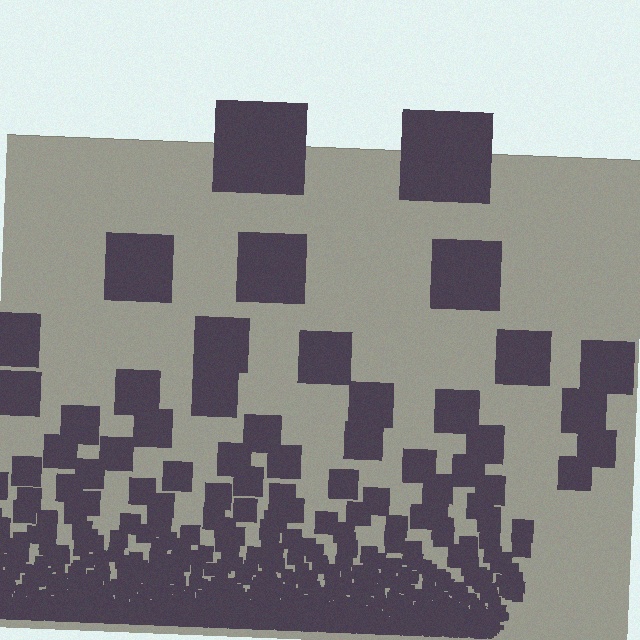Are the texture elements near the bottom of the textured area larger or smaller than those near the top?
Smaller. The gradient is inverted — elements near the bottom are smaller and denser.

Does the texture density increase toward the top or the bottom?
Density increases toward the bottom.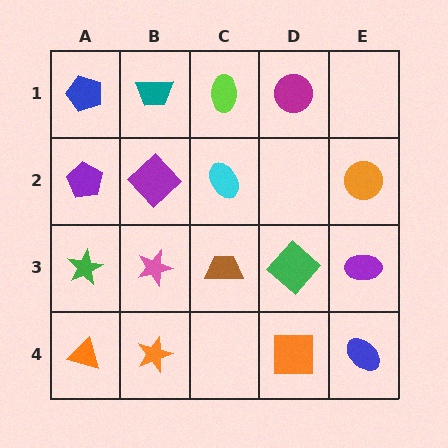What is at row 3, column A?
A green star.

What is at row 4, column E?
A blue ellipse.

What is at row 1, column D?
A magenta circle.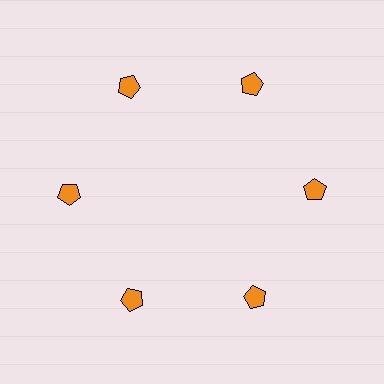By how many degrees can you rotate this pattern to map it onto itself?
The pattern maps onto itself every 60 degrees of rotation.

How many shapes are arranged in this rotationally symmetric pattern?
There are 6 shapes, arranged in 6 groups of 1.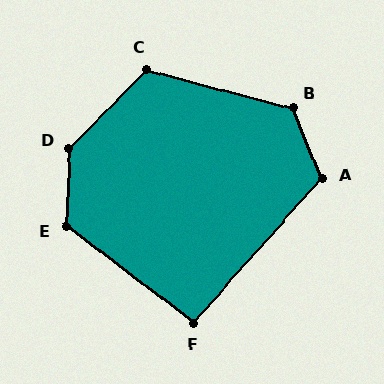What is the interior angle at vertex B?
Approximately 128 degrees (obtuse).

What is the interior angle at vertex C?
Approximately 120 degrees (obtuse).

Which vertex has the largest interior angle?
D, at approximately 137 degrees.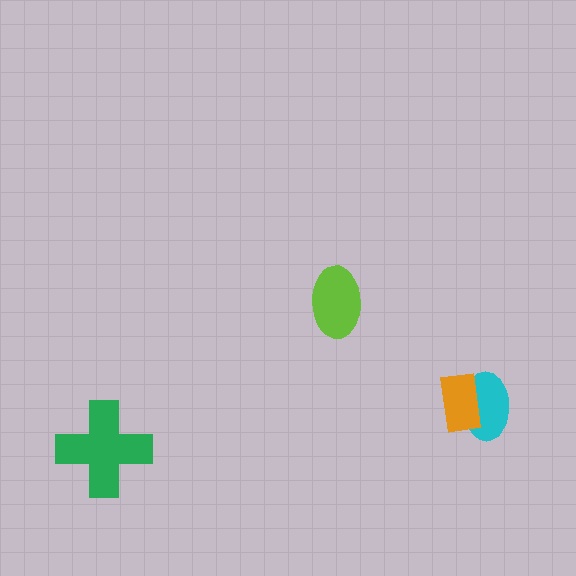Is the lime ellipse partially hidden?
No, no other shape covers it.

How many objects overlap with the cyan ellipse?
1 object overlaps with the cyan ellipse.